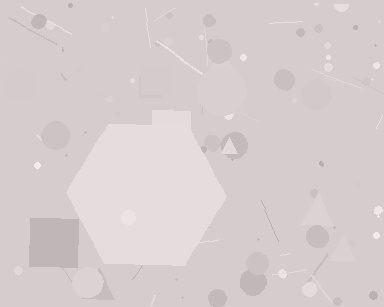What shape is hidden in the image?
A hexagon is hidden in the image.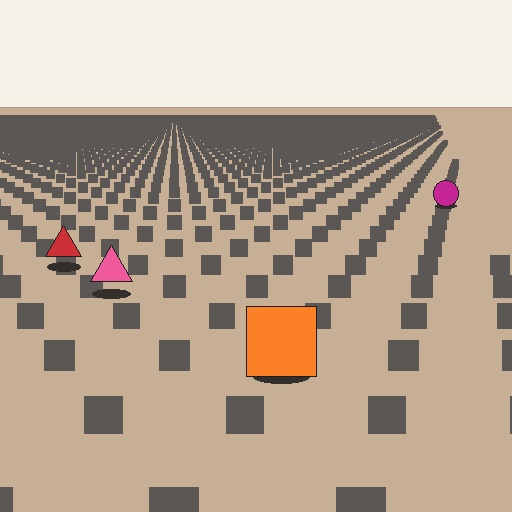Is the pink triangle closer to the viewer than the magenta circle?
Yes. The pink triangle is closer — you can tell from the texture gradient: the ground texture is coarser near it.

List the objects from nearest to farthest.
From nearest to farthest: the orange square, the pink triangle, the red triangle, the magenta circle.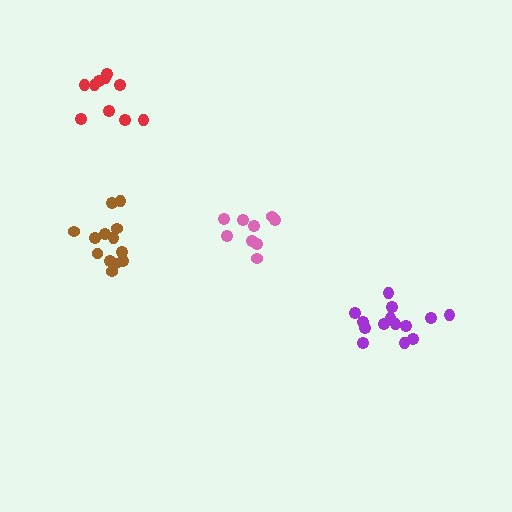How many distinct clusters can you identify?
There are 4 distinct clusters.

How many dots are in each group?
Group 1: 14 dots, Group 2: 10 dots, Group 3: 13 dots, Group 4: 9 dots (46 total).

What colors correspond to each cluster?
The clusters are colored: purple, red, brown, pink.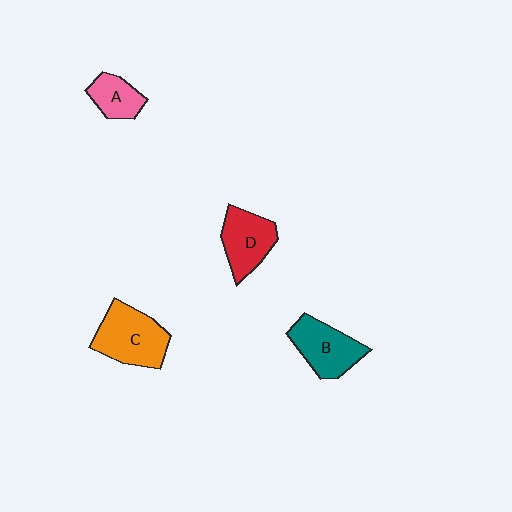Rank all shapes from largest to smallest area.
From largest to smallest: C (orange), B (teal), D (red), A (pink).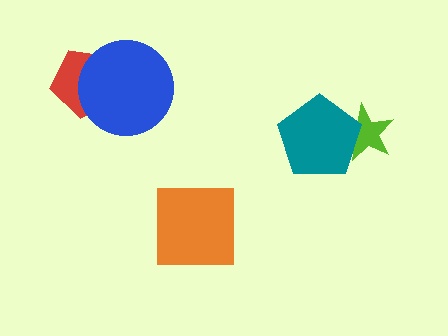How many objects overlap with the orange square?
0 objects overlap with the orange square.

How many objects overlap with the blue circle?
1 object overlaps with the blue circle.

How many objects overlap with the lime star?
1 object overlaps with the lime star.